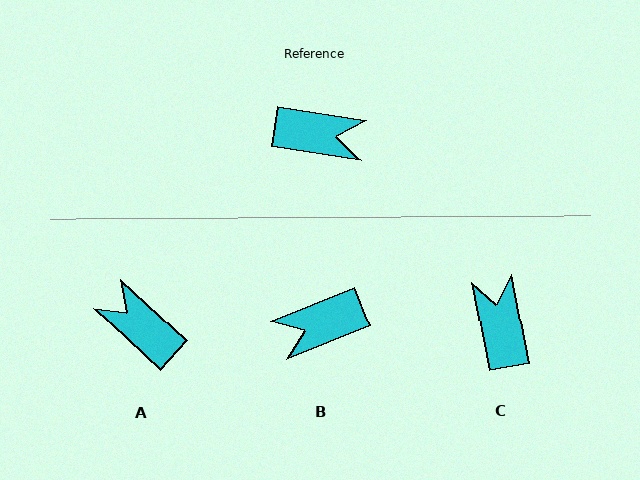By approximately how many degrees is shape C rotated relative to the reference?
Approximately 110 degrees counter-clockwise.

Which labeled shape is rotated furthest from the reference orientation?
B, about 149 degrees away.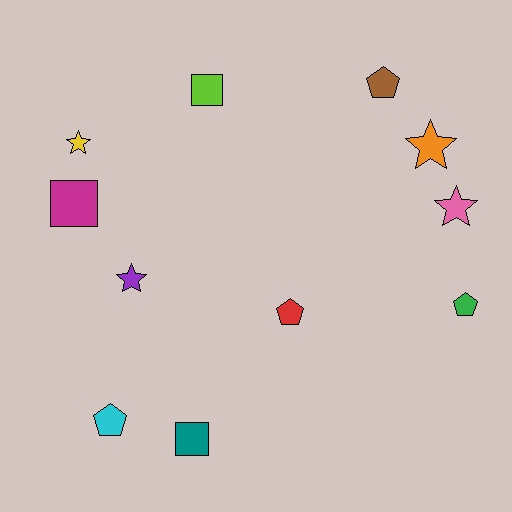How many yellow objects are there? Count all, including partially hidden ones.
There is 1 yellow object.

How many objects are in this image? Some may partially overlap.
There are 11 objects.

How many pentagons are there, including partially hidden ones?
There are 4 pentagons.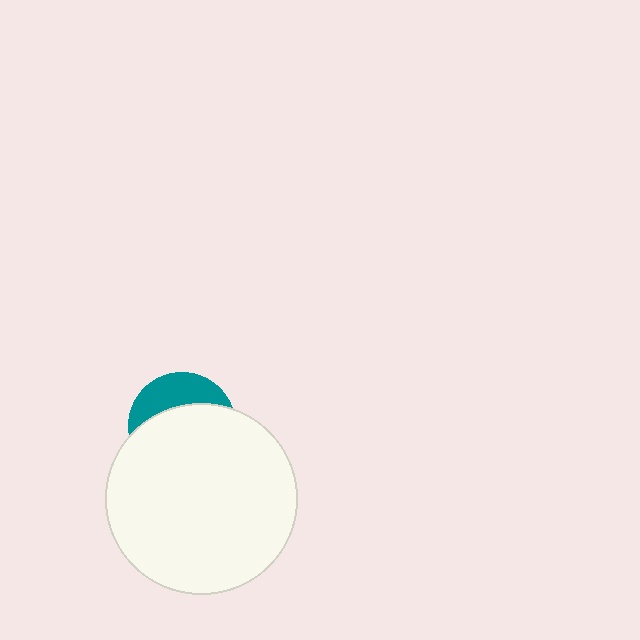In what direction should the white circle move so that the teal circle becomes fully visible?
The white circle should move down. That is the shortest direction to clear the overlap and leave the teal circle fully visible.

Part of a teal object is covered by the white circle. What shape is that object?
It is a circle.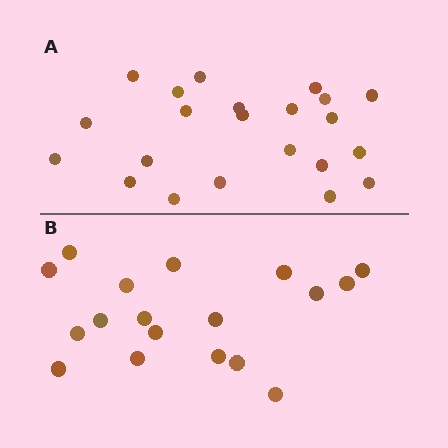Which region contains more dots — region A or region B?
Region A (the top region) has more dots.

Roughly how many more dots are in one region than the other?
Region A has about 4 more dots than region B.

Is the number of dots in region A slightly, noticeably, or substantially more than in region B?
Region A has only slightly more — the two regions are fairly close. The ratio is roughly 1.2 to 1.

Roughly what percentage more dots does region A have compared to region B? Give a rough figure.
About 20% more.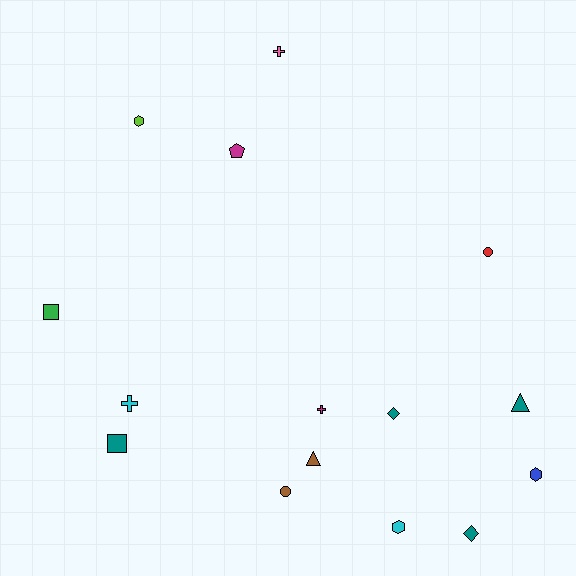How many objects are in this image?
There are 15 objects.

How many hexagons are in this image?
There are 3 hexagons.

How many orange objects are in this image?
There are no orange objects.